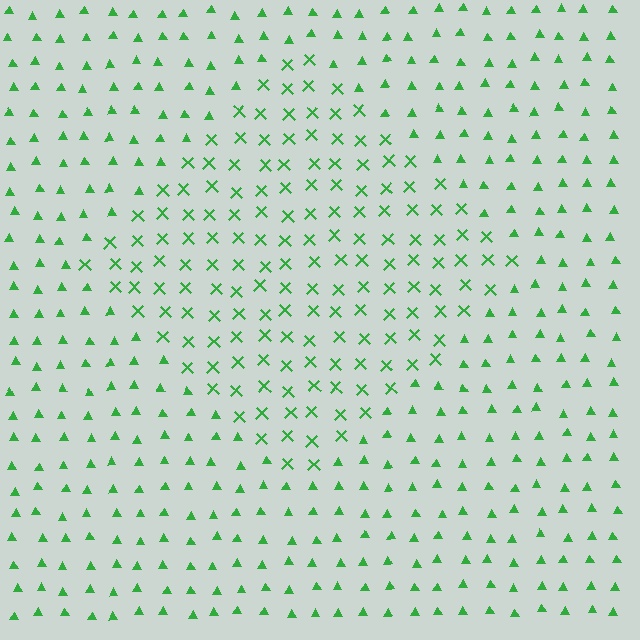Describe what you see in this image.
The image is filled with small green elements arranged in a uniform grid. A diamond-shaped region contains X marks, while the surrounding area contains triangles. The boundary is defined purely by the change in element shape.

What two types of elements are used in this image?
The image uses X marks inside the diamond region and triangles outside it.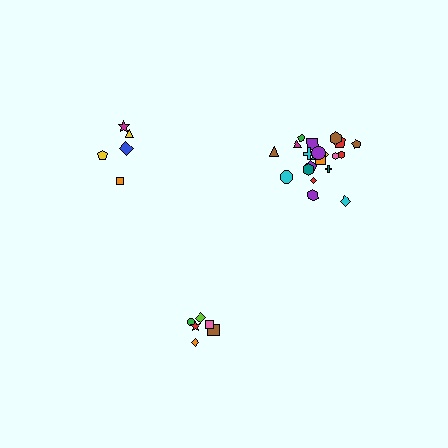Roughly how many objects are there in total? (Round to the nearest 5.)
Roughly 35 objects in total.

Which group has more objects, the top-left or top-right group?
The top-right group.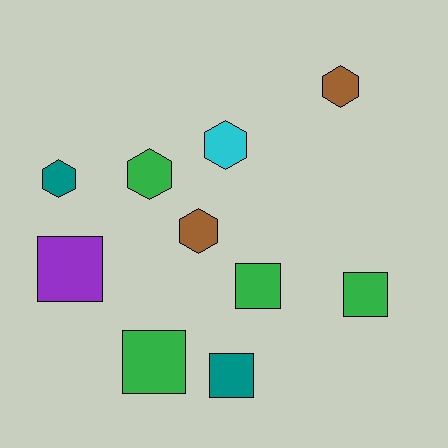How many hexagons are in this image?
There are 5 hexagons.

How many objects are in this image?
There are 10 objects.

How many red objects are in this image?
There are no red objects.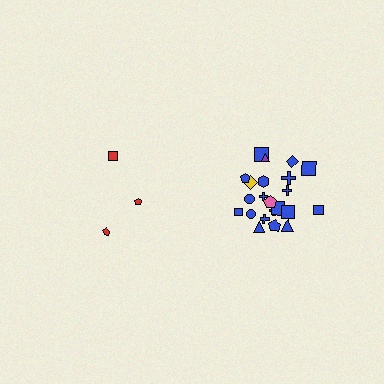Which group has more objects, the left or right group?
The right group.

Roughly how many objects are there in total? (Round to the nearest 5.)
Roughly 25 objects in total.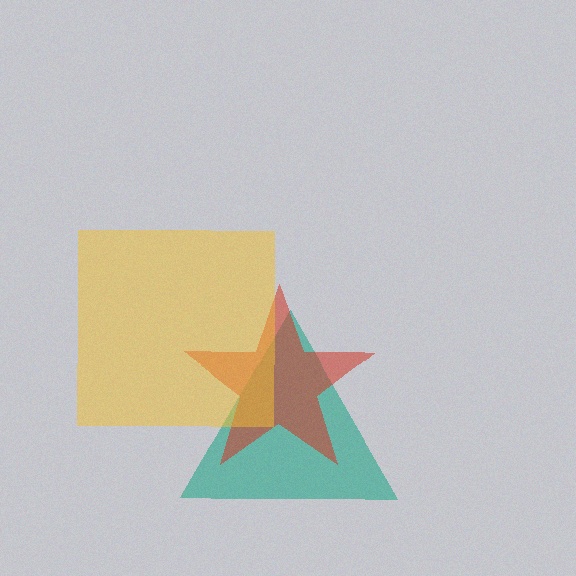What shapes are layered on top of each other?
The layered shapes are: a teal triangle, a red star, a yellow square.